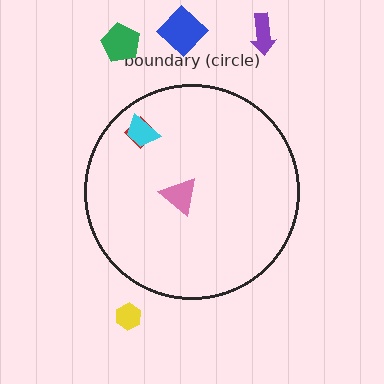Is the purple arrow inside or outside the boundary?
Outside.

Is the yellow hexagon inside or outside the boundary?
Outside.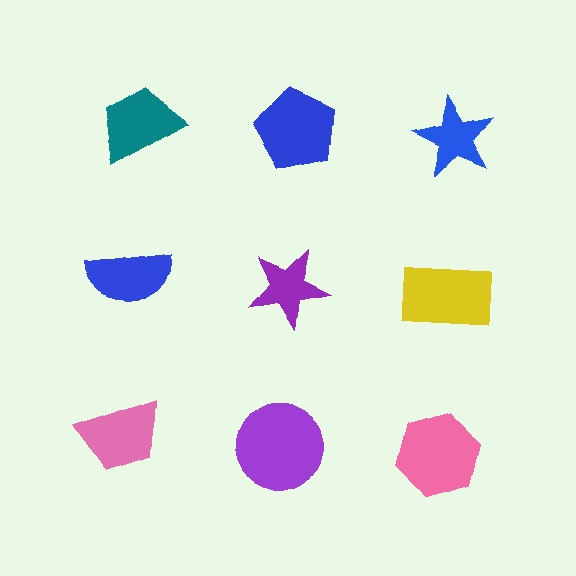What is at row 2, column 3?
A yellow rectangle.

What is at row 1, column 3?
A blue star.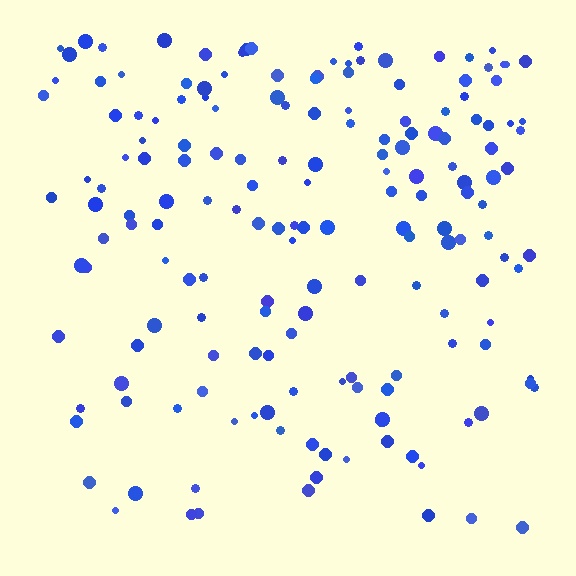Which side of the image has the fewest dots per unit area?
The bottom.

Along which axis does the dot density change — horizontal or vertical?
Vertical.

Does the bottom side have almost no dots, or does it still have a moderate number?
Still a moderate number, just noticeably fewer than the top.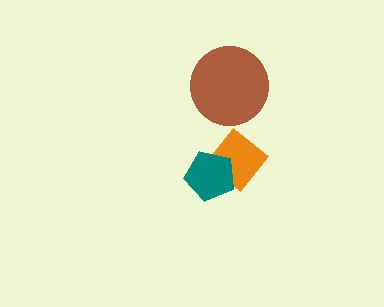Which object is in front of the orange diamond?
The teal pentagon is in front of the orange diamond.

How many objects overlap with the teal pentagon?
1 object overlaps with the teal pentagon.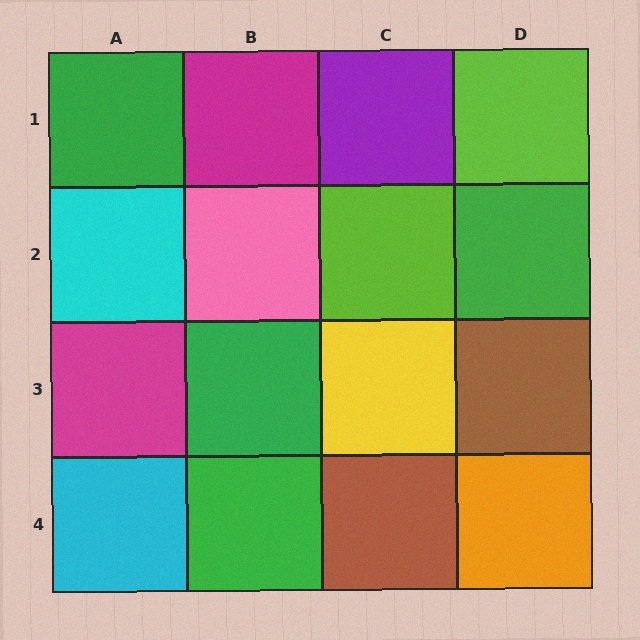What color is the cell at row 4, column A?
Cyan.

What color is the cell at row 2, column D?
Green.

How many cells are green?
4 cells are green.